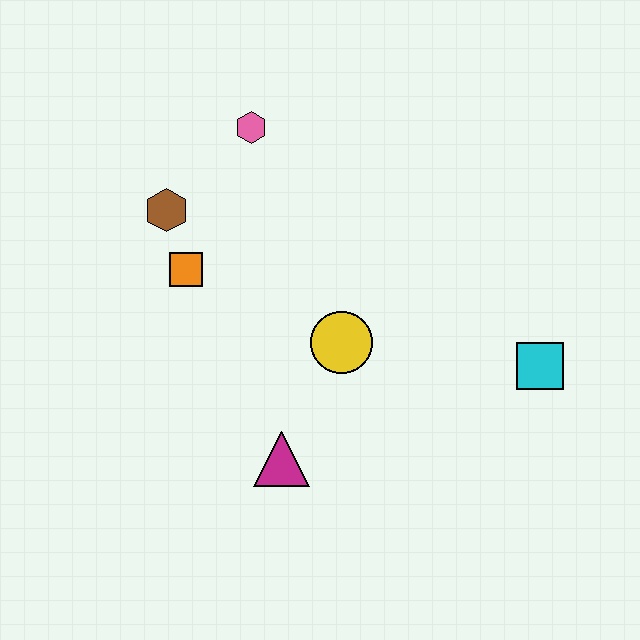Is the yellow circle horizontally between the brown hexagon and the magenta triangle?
No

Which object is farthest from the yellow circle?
The pink hexagon is farthest from the yellow circle.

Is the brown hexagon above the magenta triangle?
Yes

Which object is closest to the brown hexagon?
The orange square is closest to the brown hexagon.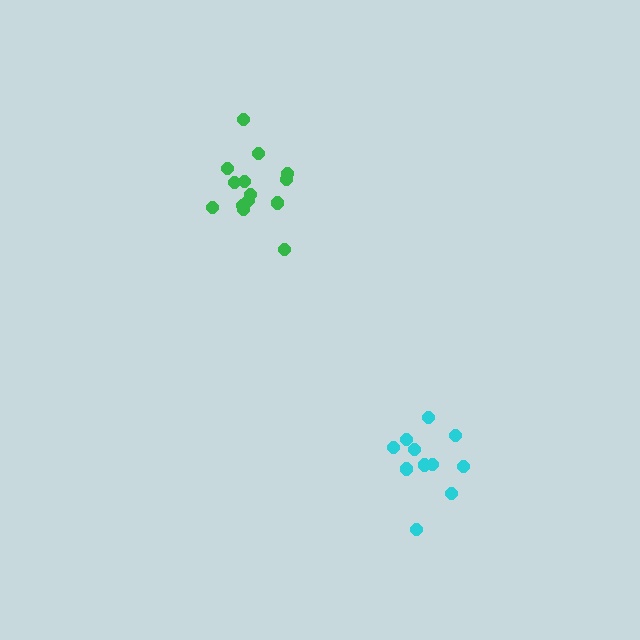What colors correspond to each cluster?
The clusters are colored: cyan, green.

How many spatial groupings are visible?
There are 2 spatial groupings.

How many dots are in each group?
Group 1: 11 dots, Group 2: 14 dots (25 total).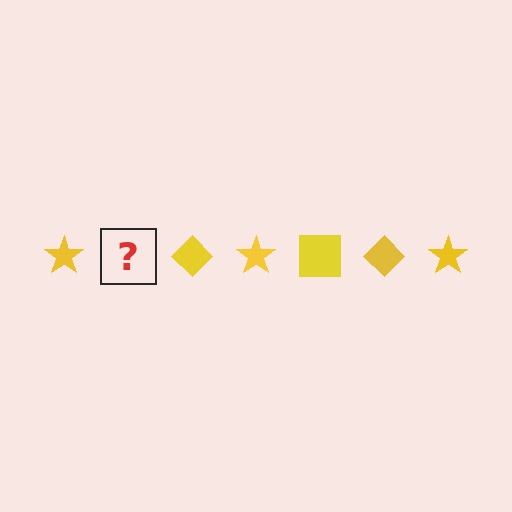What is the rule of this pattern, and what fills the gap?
The rule is that the pattern cycles through star, square, diamond shapes in yellow. The gap should be filled with a yellow square.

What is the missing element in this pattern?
The missing element is a yellow square.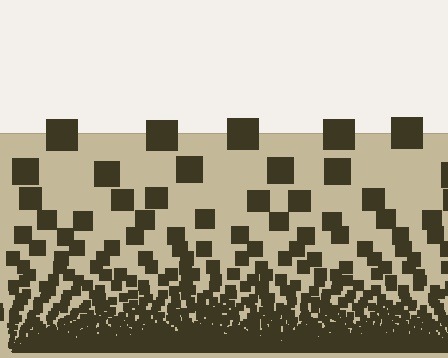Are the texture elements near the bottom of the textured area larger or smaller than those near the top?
Smaller. The gradient is inverted — elements near the bottom are smaller and denser.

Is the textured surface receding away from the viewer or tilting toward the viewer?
The surface appears to tilt toward the viewer. Texture elements get larger and sparser toward the top.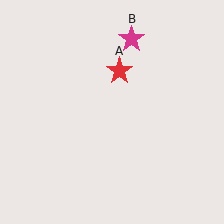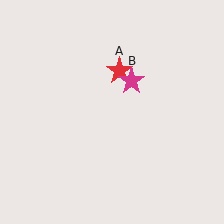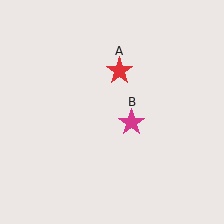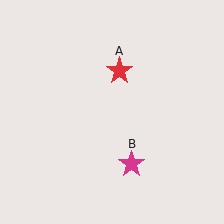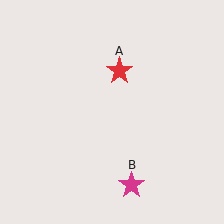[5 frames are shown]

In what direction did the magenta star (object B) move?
The magenta star (object B) moved down.